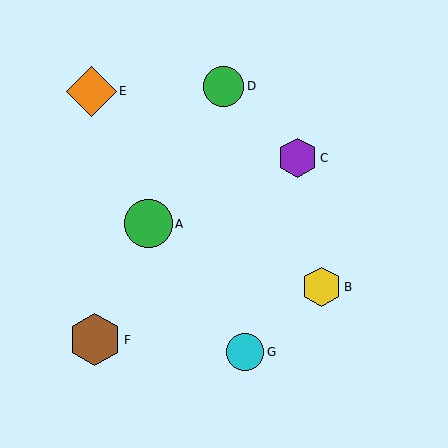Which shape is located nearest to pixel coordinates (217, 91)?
The green circle (labeled D) at (224, 86) is nearest to that location.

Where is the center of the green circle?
The center of the green circle is at (224, 86).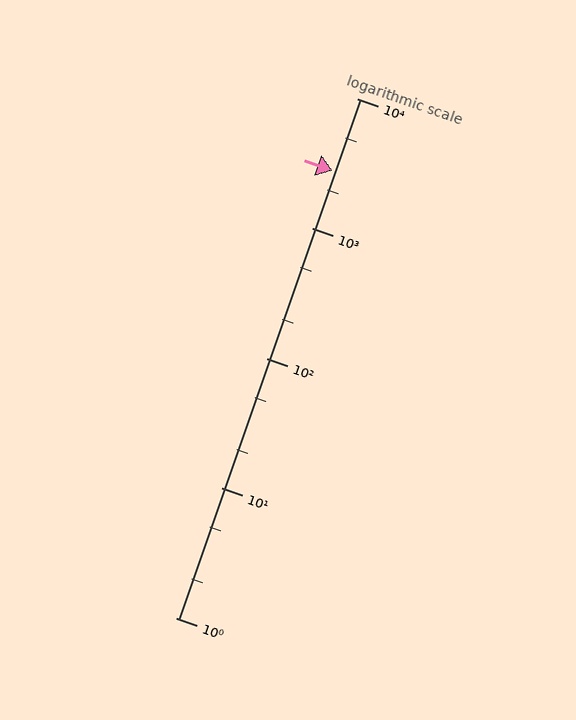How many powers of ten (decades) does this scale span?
The scale spans 4 decades, from 1 to 10000.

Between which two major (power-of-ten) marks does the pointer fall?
The pointer is between 1000 and 10000.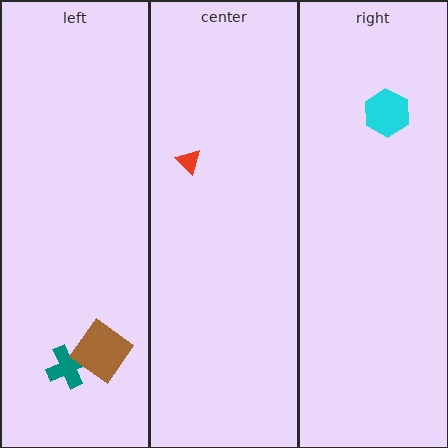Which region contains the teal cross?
The left region.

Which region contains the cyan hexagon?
The right region.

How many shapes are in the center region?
1.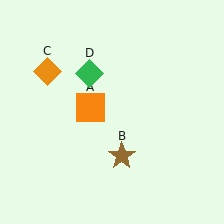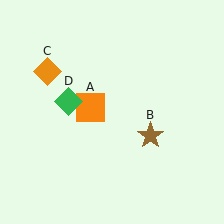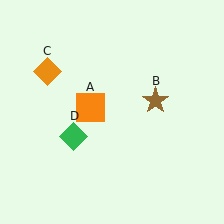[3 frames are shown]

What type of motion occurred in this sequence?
The brown star (object B), green diamond (object D) rotated counterclockwise around the center of the scene.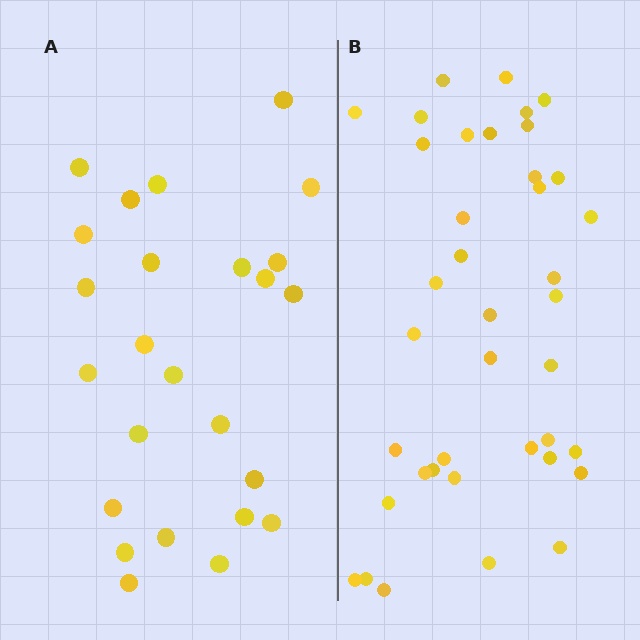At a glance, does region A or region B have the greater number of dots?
Region B (the right region) has more dots.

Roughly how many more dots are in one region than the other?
Region B has approximately 15 more dots than region A.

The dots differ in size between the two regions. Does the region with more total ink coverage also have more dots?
No. Region A has more total ink coverage because its dots are larger, but region B actually contains more individual dots. Total area can be misleading — the number of items is what matters here.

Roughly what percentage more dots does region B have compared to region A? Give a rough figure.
About 55% more.